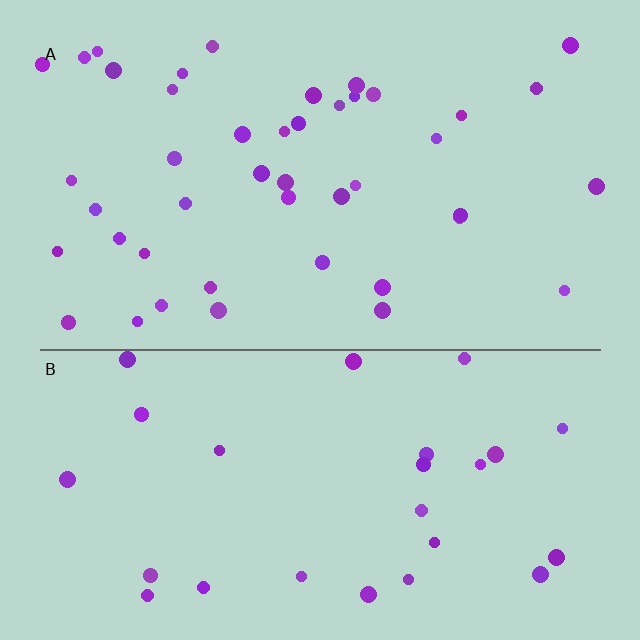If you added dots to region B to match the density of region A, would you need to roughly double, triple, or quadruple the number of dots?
Approximately double.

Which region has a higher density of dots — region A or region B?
A (the top).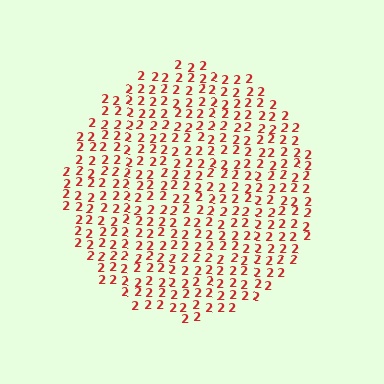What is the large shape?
The large shape is a circle.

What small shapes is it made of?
It is made of small digit 2's.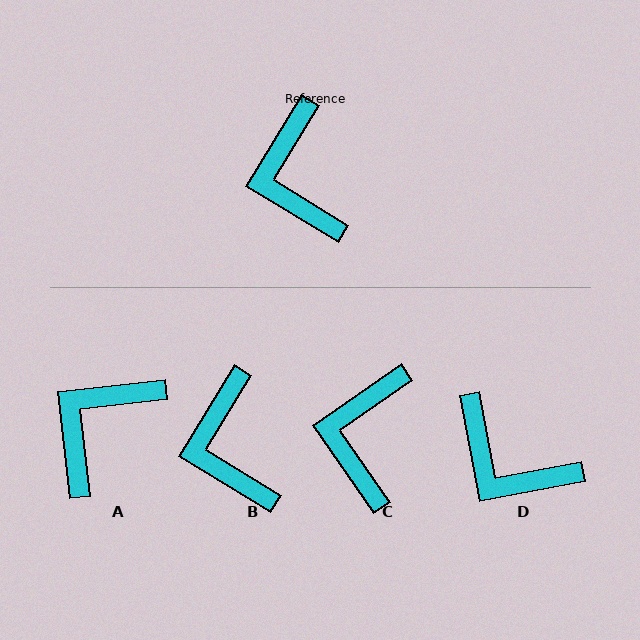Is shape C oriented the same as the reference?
No, it is off by about 24 degrees.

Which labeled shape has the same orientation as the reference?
B.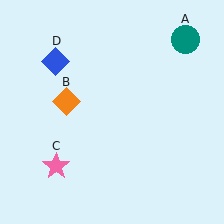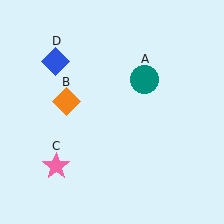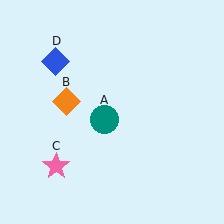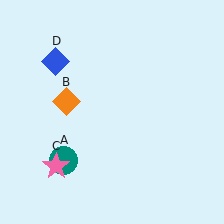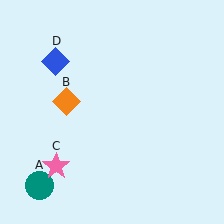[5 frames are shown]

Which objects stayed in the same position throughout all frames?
Orange diamond (object B) and pink star (object C) and blue diamond (object D) remained stationary.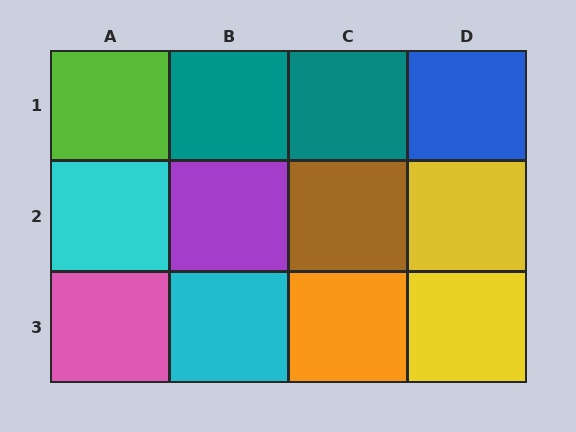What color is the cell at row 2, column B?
Purple.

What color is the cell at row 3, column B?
Cyan.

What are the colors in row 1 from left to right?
Lime, teal, teal, blue.